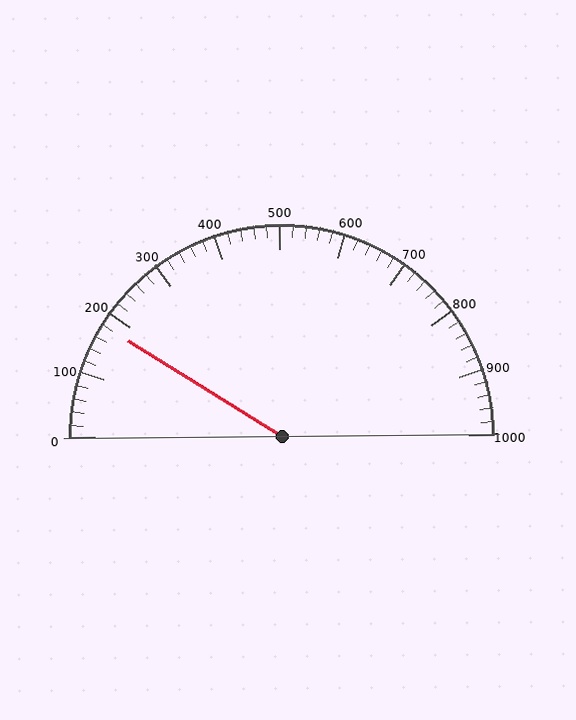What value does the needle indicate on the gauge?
The needle indicates approximately 180.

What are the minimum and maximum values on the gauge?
The gauge ranges from 0 to 1000.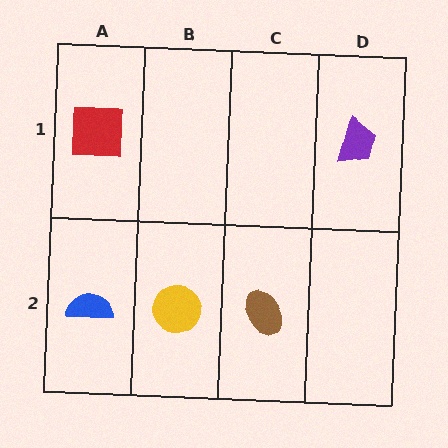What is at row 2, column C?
A brown ellipse.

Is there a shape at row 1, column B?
No, that cell is empty.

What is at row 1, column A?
A red square.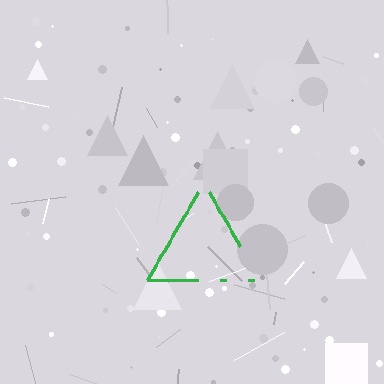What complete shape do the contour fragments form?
The contour fragments form a triangle.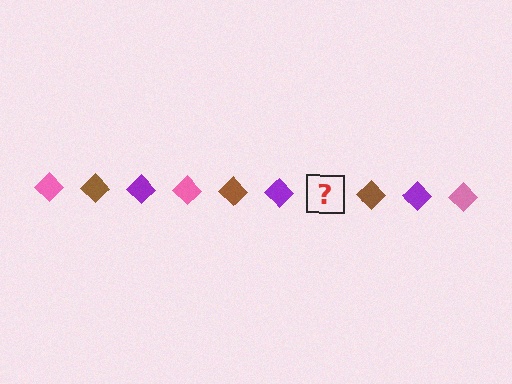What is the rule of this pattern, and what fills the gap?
The rule is that the pattern cycles through pink, brown, purple diamonds. The gap should be filled with a pink diamond.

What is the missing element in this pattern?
The missing element is a pink diamond.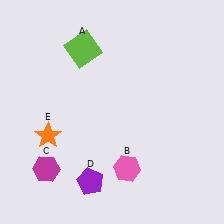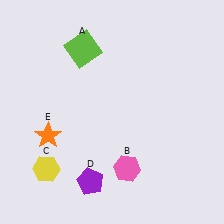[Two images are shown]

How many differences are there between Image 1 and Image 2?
There is 1 difference between the two images.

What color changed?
The hexagon (C) changed from magenta in Image 1 to yellow in Image 2.